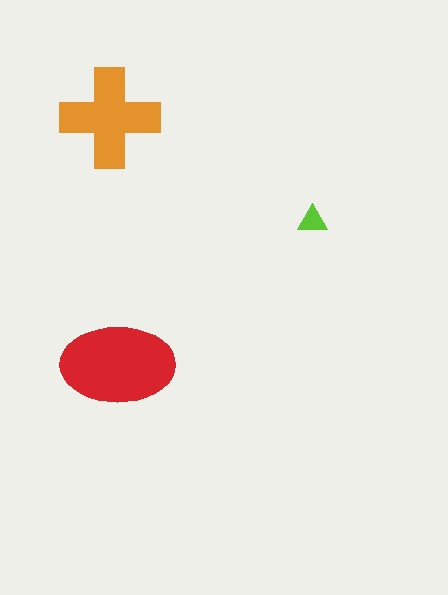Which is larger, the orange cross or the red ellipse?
The red ellipse.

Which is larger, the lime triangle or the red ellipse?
The red ellipse.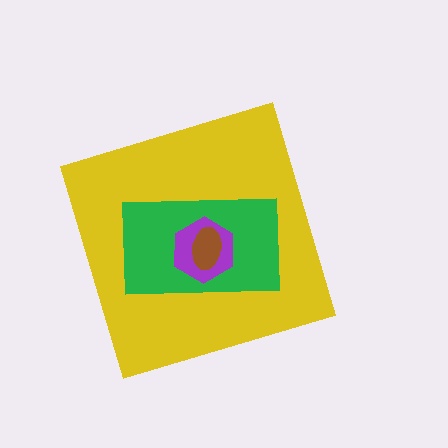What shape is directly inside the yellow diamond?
The green rectangle.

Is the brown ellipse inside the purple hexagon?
Yes.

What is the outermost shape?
The yellow diamond.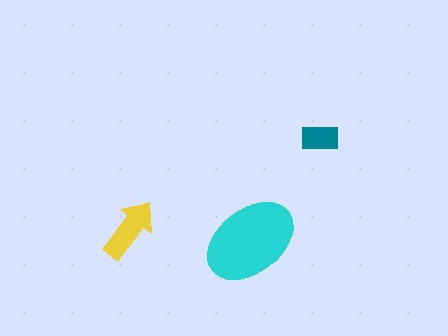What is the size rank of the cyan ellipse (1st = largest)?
1st.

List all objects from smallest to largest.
The teal rectangle, the yellow arrow, the cyan ellipse.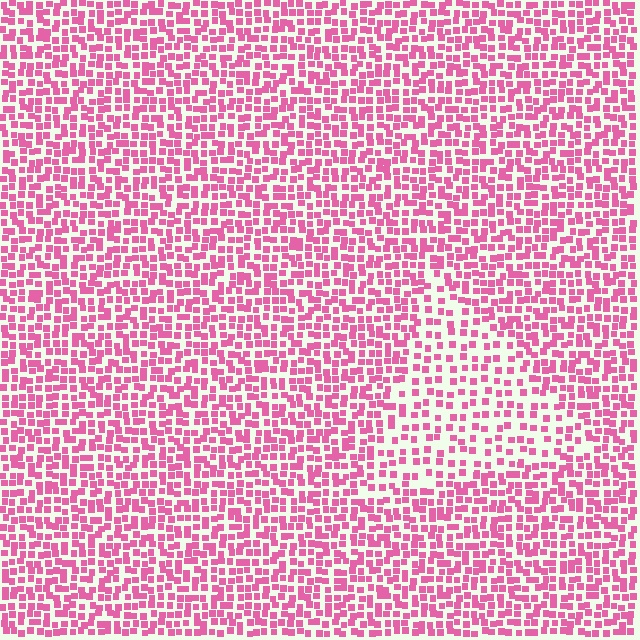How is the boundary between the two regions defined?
The boundary is defined by a change in element density (approximately 1.8x ratio). All elements are the same color, size, and shape.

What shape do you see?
I see a triangle.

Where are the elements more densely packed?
The elements are more densely packed outside the triangle boundary.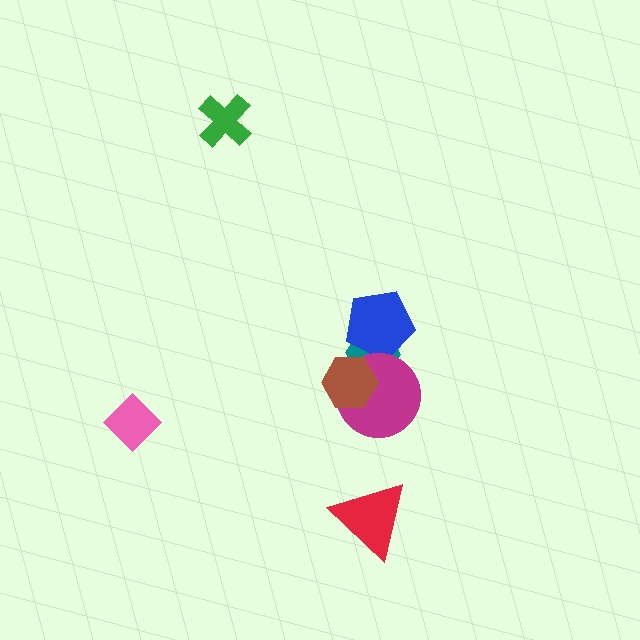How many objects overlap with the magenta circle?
3 objects overlap with the magenta circle.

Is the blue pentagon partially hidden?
Yes, it is partially covered by another shape.